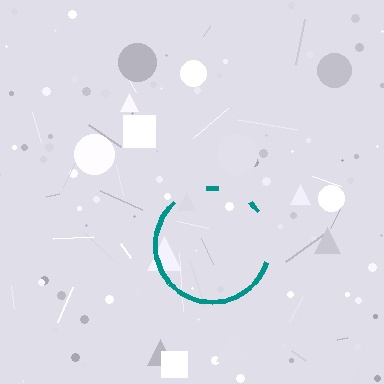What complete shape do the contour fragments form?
The contour fragments form a circle.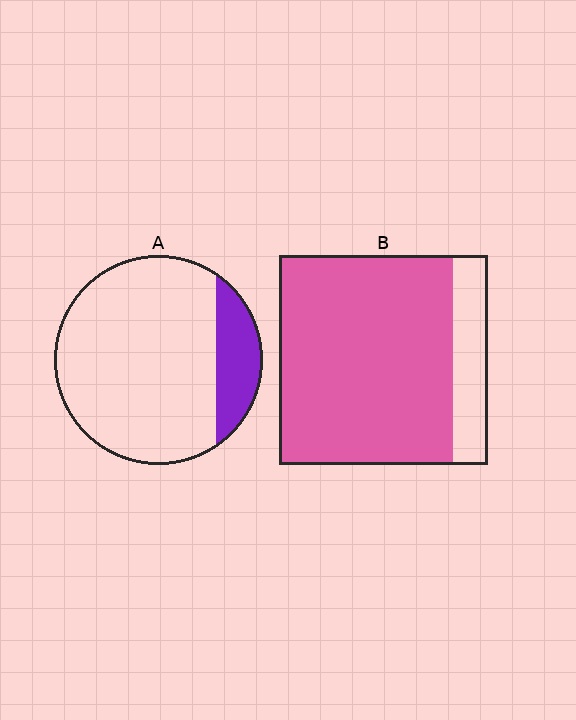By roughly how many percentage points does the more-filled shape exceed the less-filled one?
By roughly 65 percentage points (B over A).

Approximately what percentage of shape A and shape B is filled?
A is approximately 15% and B is approximately 85%.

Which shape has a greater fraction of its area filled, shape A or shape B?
Shape B.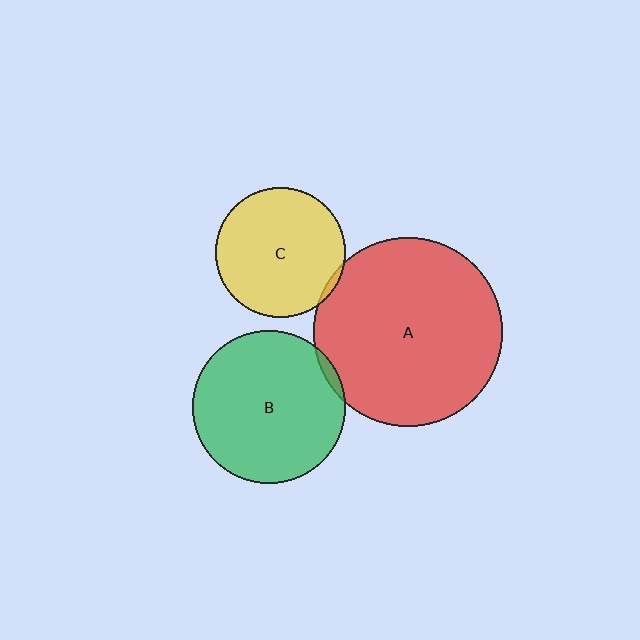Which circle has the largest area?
Circle A (red).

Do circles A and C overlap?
Yes.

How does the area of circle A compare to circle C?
Approximately 2.1 times.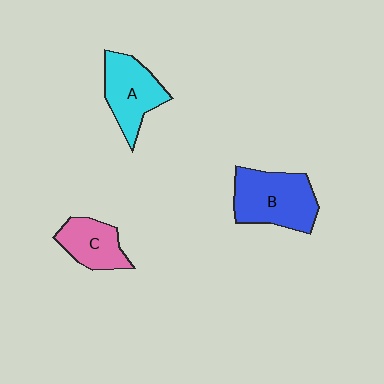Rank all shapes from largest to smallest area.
From largest to smallest: B (blue), A (cyan), C (pink).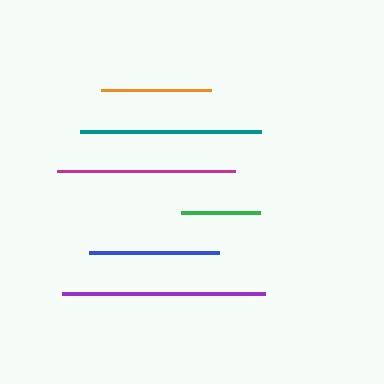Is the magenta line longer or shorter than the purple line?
The purple line is longer than the magenta line.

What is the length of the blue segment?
The blue segment is approximately 130 pixels long.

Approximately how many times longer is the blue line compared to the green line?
The blue line is approximately 1.7 times the length of the green line.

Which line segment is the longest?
The purple line is the longest at approximately 203 pixels.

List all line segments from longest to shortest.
From longest to shortest: purple, teal, magenta, blue, orange, green.